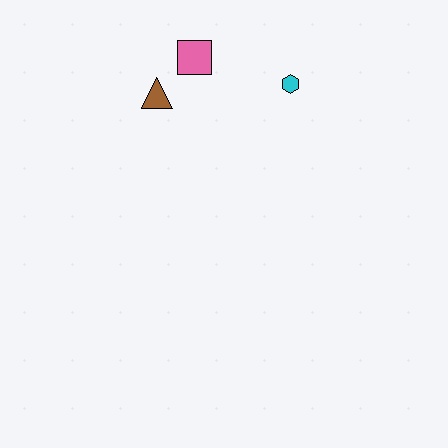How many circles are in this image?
There are no circles.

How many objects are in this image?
There are 3 objects.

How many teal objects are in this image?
There are no teal objects.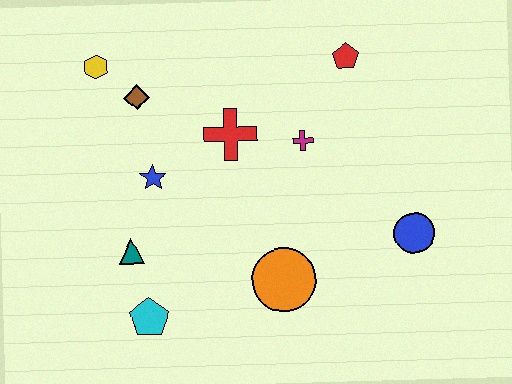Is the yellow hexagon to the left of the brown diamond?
Yes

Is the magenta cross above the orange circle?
Yes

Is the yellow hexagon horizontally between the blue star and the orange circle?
No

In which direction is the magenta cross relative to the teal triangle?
The magenta cross is to the right of the teal triangle.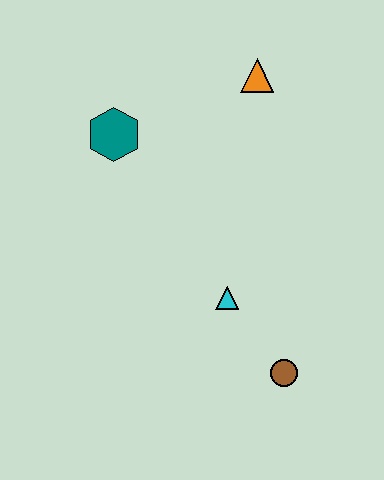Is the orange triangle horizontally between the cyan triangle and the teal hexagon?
No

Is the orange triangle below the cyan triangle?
No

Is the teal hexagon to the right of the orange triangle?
No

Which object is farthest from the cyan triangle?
The orange triangle is farthest from the cyan triangle.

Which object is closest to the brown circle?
The cyan triangle is closest to the brown circle.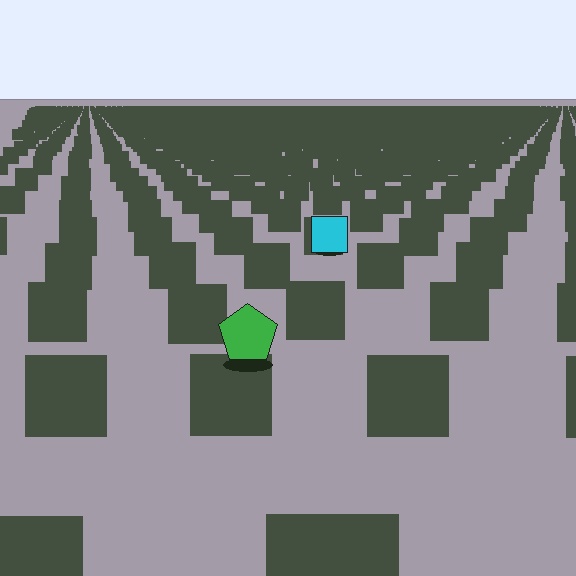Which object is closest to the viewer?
The green pentagon is closest. The texture marks near it are larger and more spread out.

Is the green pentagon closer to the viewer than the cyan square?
Yes. The green pentagon is closer — you can tell from the texture gradient: the ground texture is coarser near it.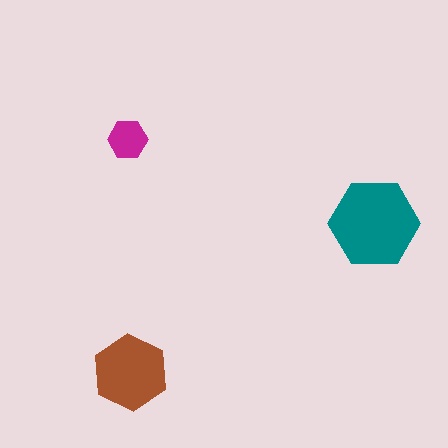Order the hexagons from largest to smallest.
the teal one, the brown one, the magenta one.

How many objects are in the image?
There are 3 objects in the image.